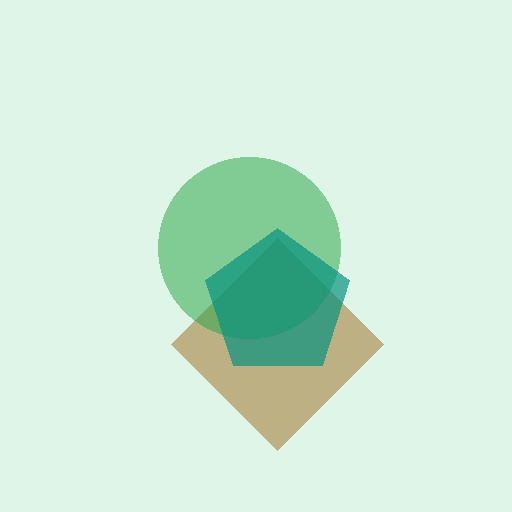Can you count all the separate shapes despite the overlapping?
Yes, there are 3 separate shapes.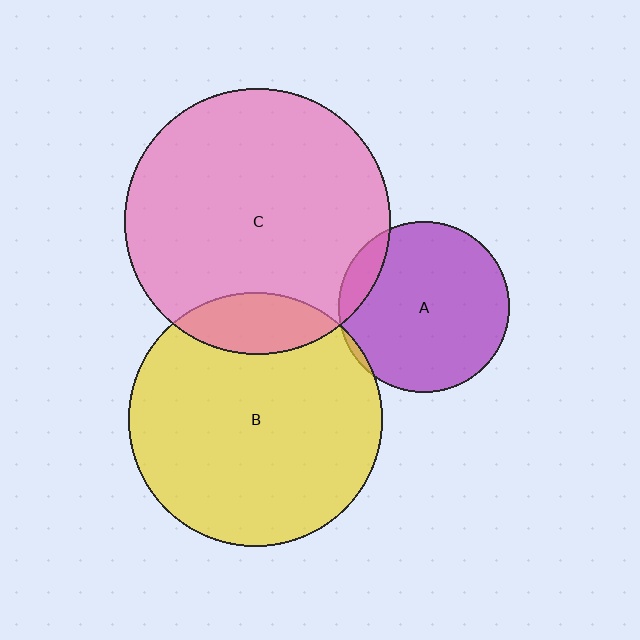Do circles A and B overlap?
Yes.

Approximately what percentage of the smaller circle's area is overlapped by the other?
Approximately 5%.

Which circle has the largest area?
Circle C (pink).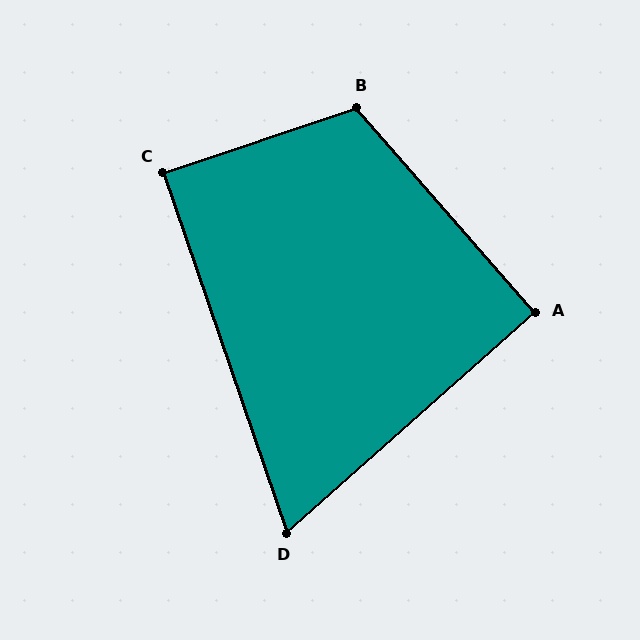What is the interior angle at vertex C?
Approximately 90 degrees (approximately right).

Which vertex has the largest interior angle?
B, at approximately 113 degrees.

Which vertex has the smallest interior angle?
D, at approximately 67 degrees.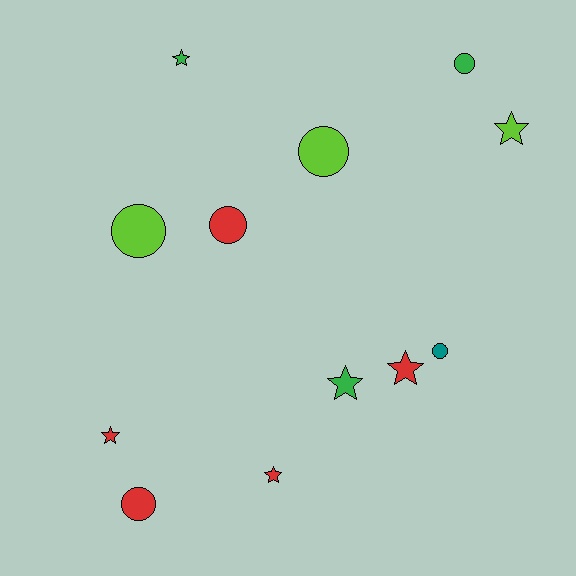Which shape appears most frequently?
Star, with 6 objects.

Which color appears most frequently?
Red, with 5 objects.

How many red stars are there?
There are 3 red stars.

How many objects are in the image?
There are 12 objects.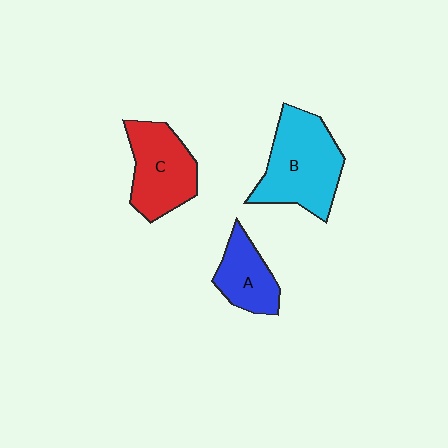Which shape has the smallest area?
Shape A (blue).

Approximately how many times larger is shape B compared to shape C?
Approximately 1.3 times.